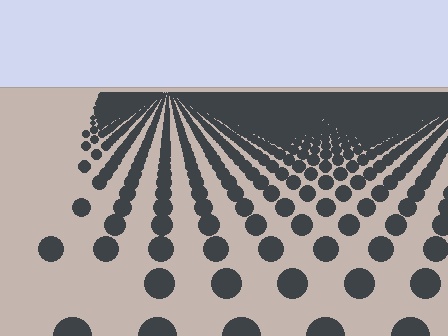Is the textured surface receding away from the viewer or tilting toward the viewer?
The surface is receding away from the viewer. Texture elements get smaller and denser toward the top.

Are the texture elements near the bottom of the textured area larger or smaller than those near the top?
Larger. Near the bottom, elements are closer to the viewer and appear at a bigger on-screen size.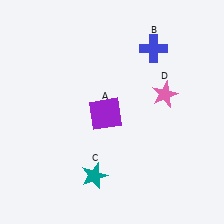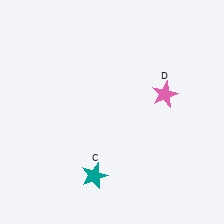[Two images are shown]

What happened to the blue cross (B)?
The blue cross (B) was removed in Image 2. It was in the top-right area of Image 1.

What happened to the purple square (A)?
The purple square (A) was removed in Image 2. It was in the bottom-left area of Image 1.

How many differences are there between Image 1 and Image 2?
There are 2 differences between the two images.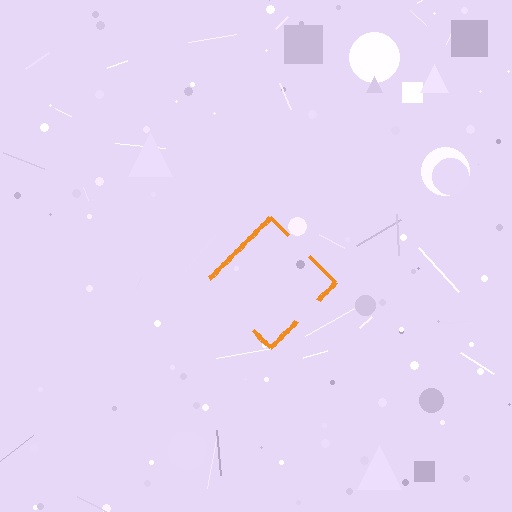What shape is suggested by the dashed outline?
The dashed outline suggests a diamond.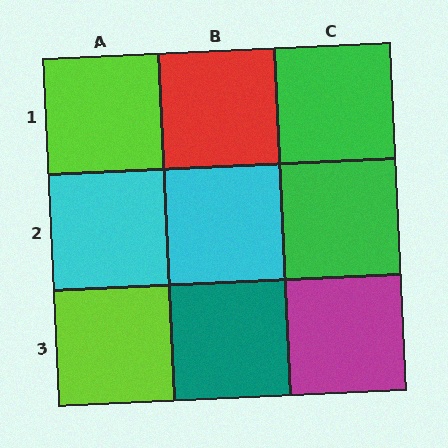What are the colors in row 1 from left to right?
Lime, red, green.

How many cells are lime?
2 cells are lime.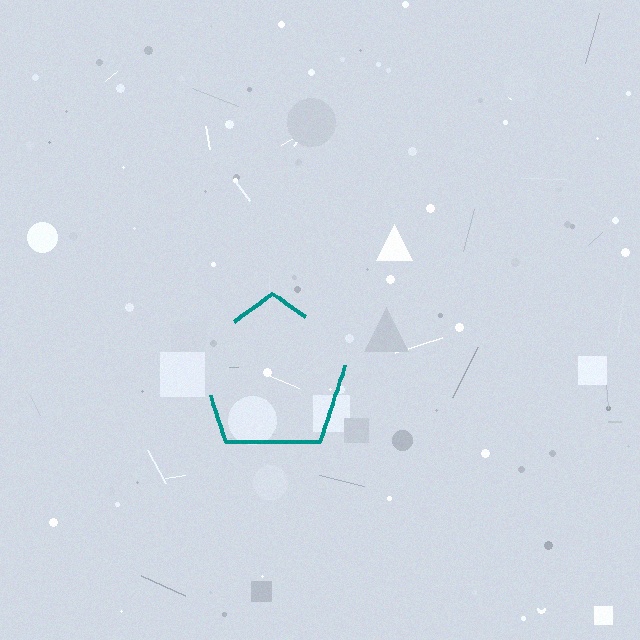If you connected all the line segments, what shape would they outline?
They would outline a pentagon.